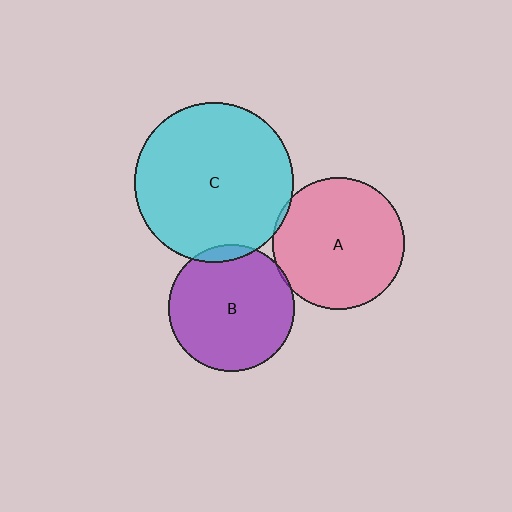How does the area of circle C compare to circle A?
Approximately 1.5 times.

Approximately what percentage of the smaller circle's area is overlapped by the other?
Approximately 5%.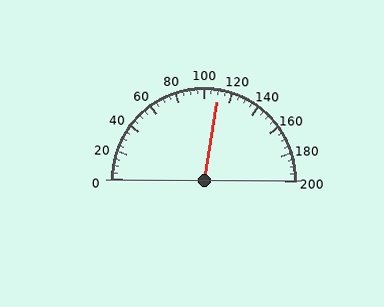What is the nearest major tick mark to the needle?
The nearest major tick mark is 120.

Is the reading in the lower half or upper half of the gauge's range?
The reading is in the upper half of the range (0 to 200).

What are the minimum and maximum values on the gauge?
The gauge ranges from 0 to 200.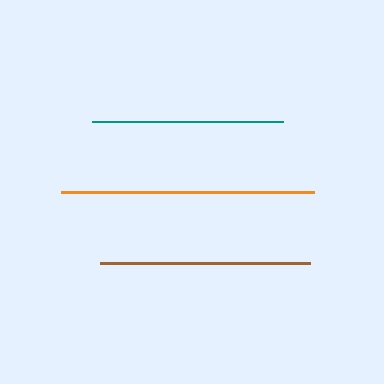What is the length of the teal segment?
The teal segment is approximately 191 pixels long.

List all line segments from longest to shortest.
From longest to shortest: orange, brown, teal.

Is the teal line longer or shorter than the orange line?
The orange line is longer than the teal line.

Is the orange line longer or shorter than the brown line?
The orange line is longer than the brown line.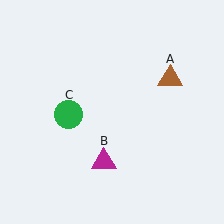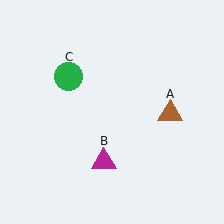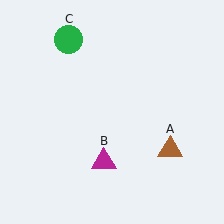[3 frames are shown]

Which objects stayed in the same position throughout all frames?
Magenta triangle (object B) remained stationary.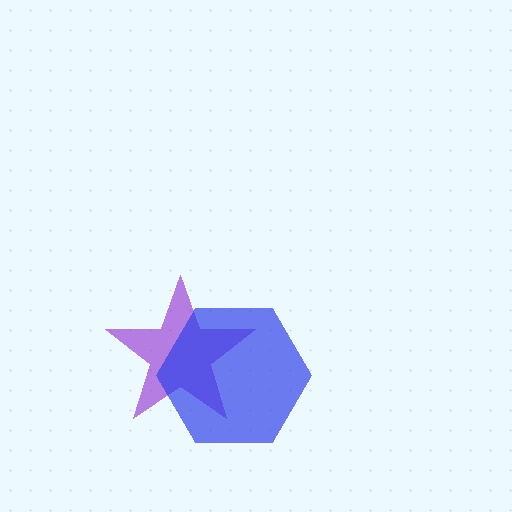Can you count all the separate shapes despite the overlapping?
Yes, there are 2 separate shapes.